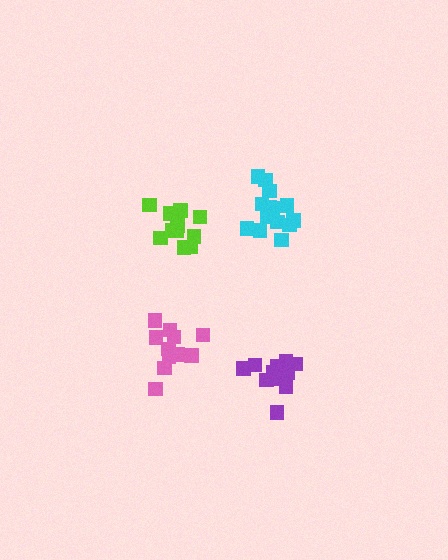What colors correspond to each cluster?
The clusters are colored: purple, lime, cyan, pink.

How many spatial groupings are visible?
There are 4 spatial groupings.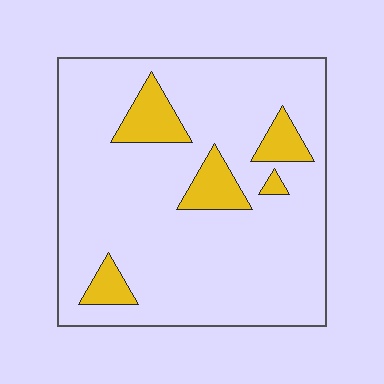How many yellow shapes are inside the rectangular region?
5.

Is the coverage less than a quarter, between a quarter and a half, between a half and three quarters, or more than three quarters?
Less than a quarter.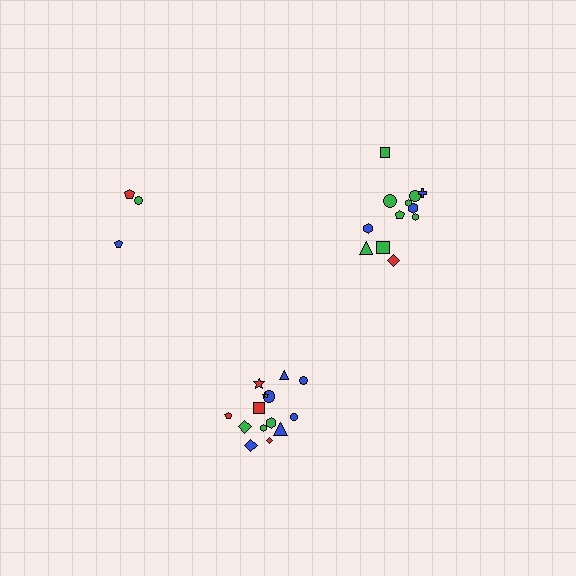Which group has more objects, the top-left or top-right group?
The top-right group.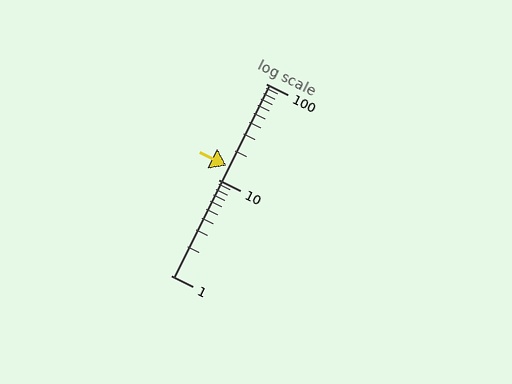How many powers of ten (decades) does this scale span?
The scale spans 2 decades, from 1 to 100.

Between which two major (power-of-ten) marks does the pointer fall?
The pointer is between 10 and 100.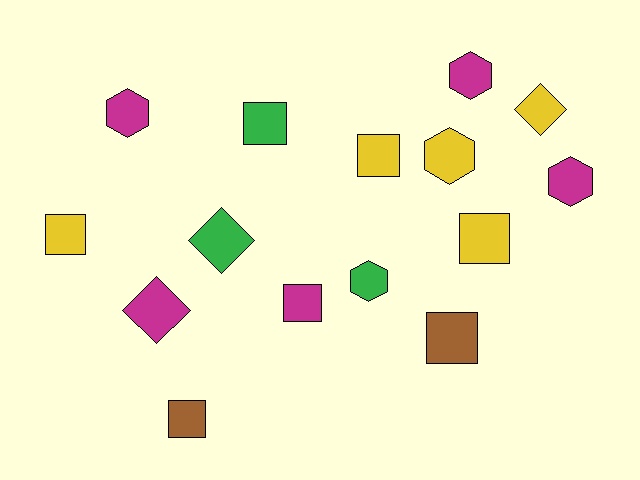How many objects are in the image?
There are 15 objects.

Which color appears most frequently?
Yellow, with 5 objects.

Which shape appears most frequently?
Square, with 7 objects.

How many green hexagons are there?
There is 1 green hexagon.